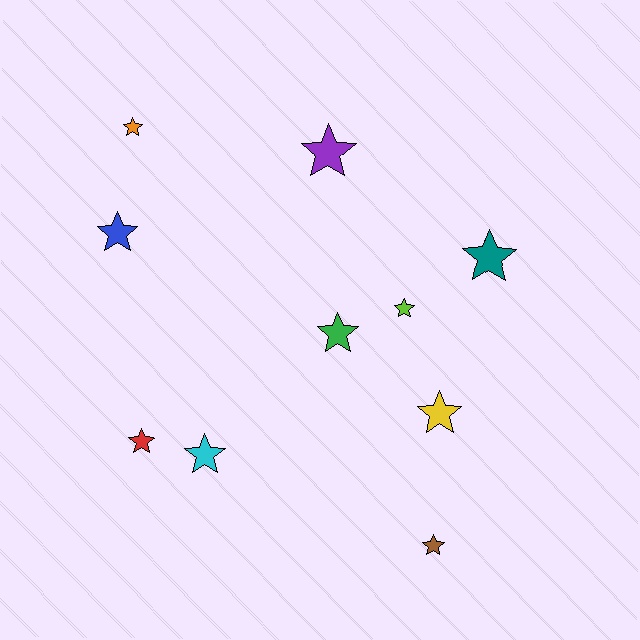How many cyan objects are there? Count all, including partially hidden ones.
There is 1 cyan object.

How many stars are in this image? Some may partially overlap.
There are 10 stars.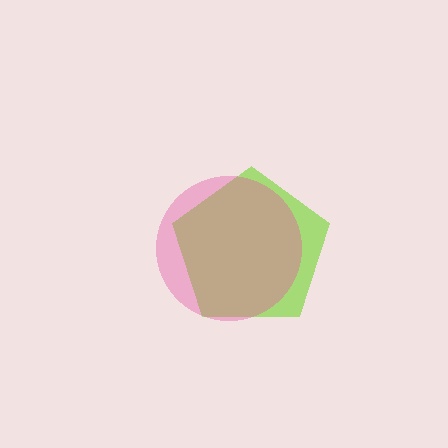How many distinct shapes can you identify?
There are 2 distinct shapes: a lime pentagon, a pink circle.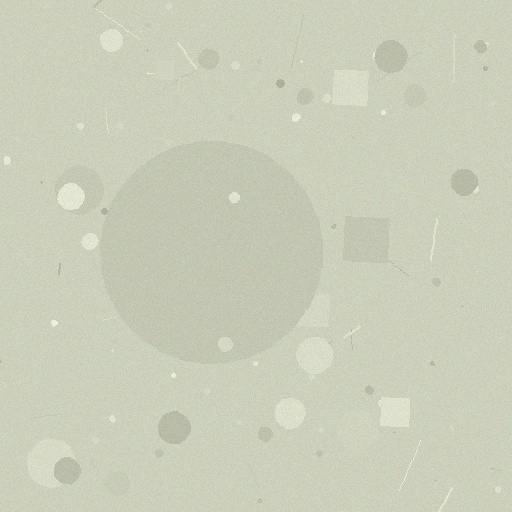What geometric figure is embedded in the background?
A circle is embedded in the background.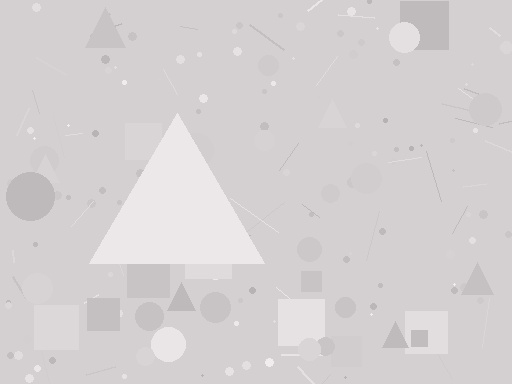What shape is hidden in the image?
A triangle is hidden in the image.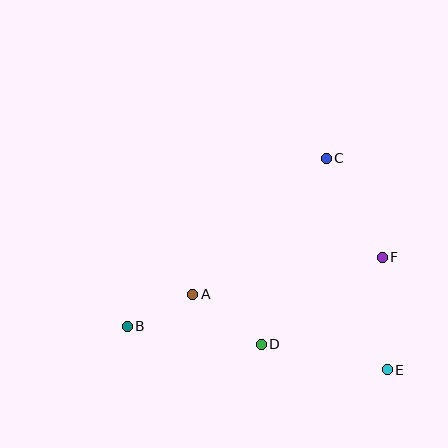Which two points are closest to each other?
Points A and B are closest to each other.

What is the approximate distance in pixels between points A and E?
The distance between A and E is approximately 209 pixels.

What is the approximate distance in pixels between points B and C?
The distance between B and C is approximately 260 pixels.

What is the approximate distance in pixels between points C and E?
The distance between C and E is approximately 221 pixels.